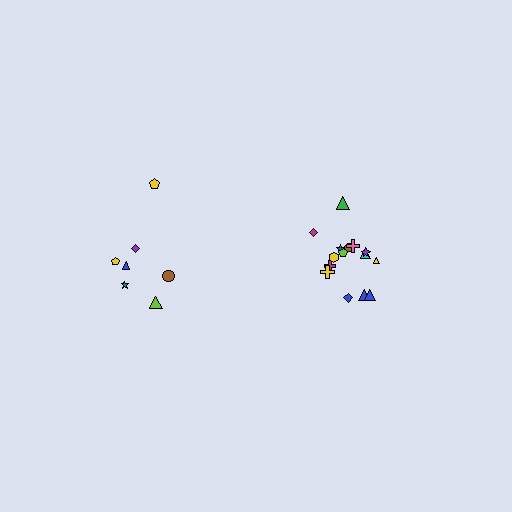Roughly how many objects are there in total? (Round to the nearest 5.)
Roughly 20 objects in total.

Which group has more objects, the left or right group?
The right group.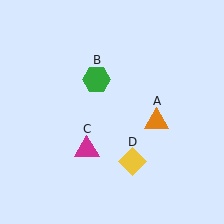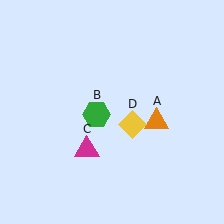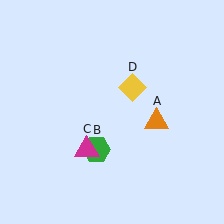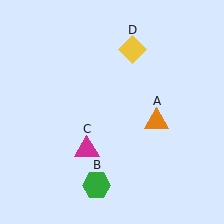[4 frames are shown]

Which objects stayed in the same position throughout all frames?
Orange triangle (object A) and magenta triangle (object C) remained stationary.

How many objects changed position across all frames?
2 objects changed position: green hexagon (object B), yellow diamond (object D).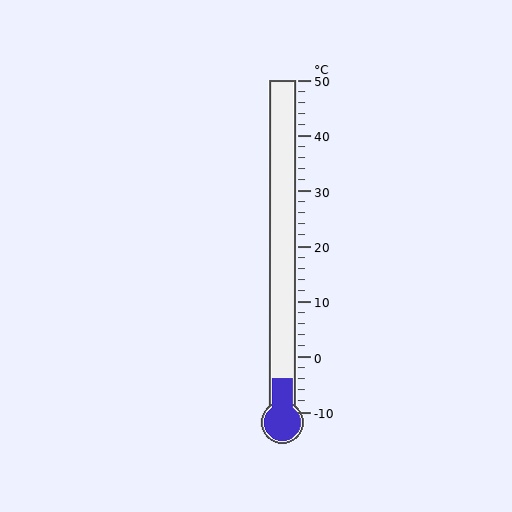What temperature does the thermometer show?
The thermometer shows approximately -4°C.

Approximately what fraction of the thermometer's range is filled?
The thermometer is filled to approximately 10% of its range.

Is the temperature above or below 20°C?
The temperature is below 20°C.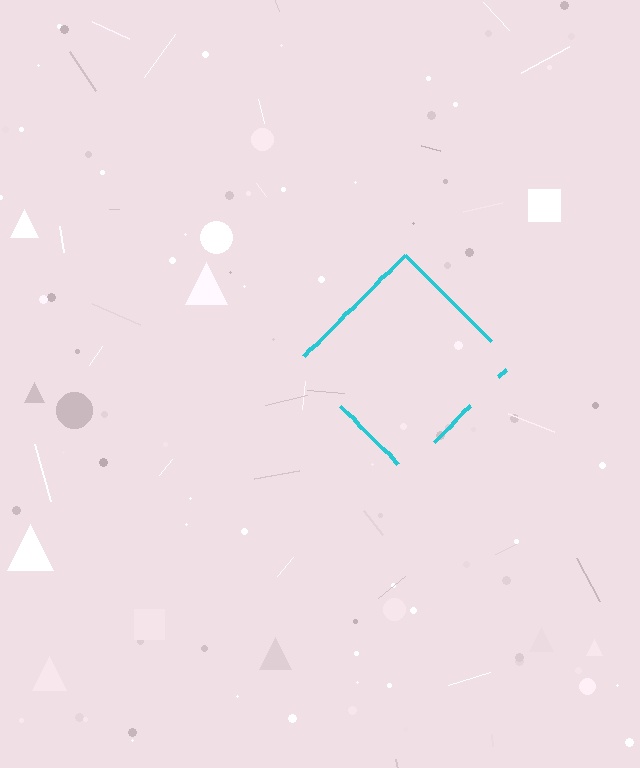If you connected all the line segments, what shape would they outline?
They would outline a diamond.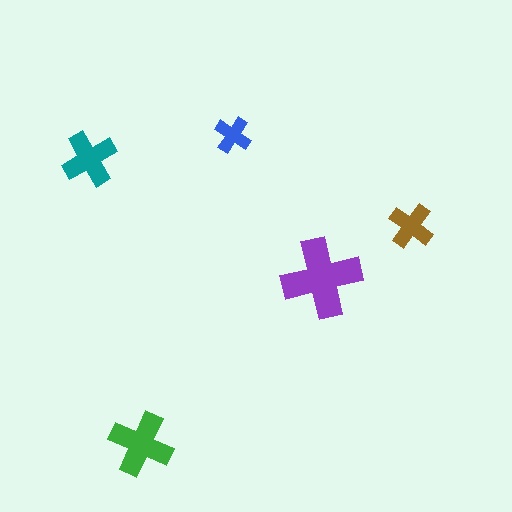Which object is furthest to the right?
The brown cross is rightmost.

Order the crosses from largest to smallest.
the purple one, the green one, the teal one, the brown one, the blue one.